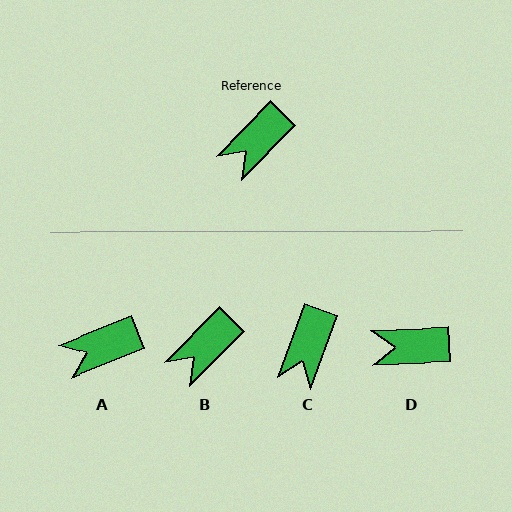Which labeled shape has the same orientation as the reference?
B.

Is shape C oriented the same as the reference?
No, it is off by about 25 degrees.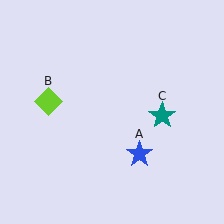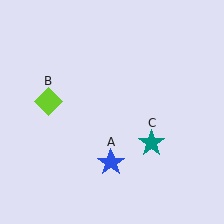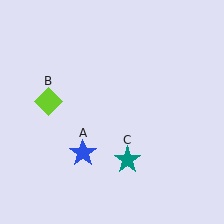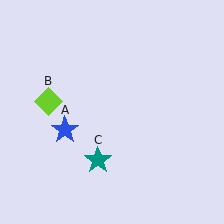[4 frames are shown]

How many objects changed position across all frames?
2 objects changed position: blue star (object A), teal star (object C).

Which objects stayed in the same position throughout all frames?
Lime diamond (object B) remained stationary.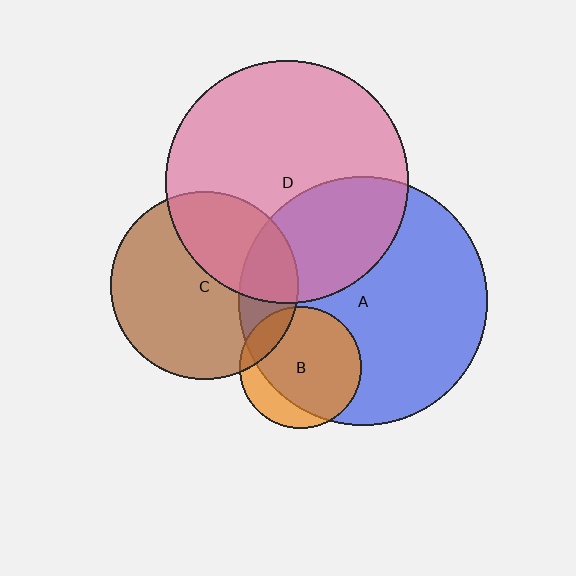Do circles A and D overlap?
Yes.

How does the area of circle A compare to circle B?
Approximately 4.1 times.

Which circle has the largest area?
Circle A (blue).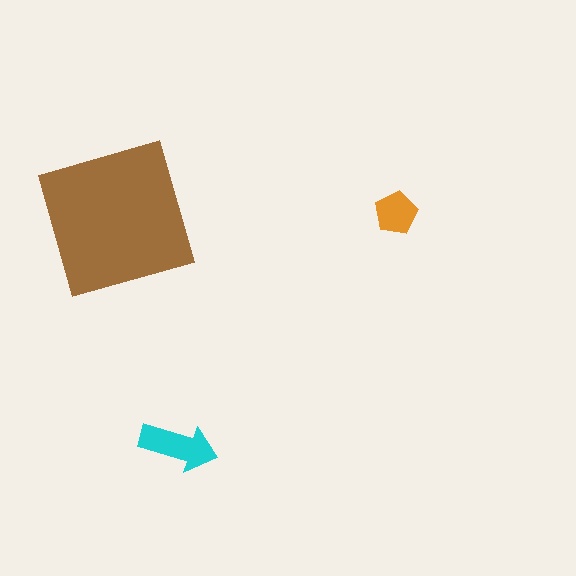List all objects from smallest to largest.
The orange pentagon, the cyan arrow, the brown square.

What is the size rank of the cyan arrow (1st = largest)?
2nd.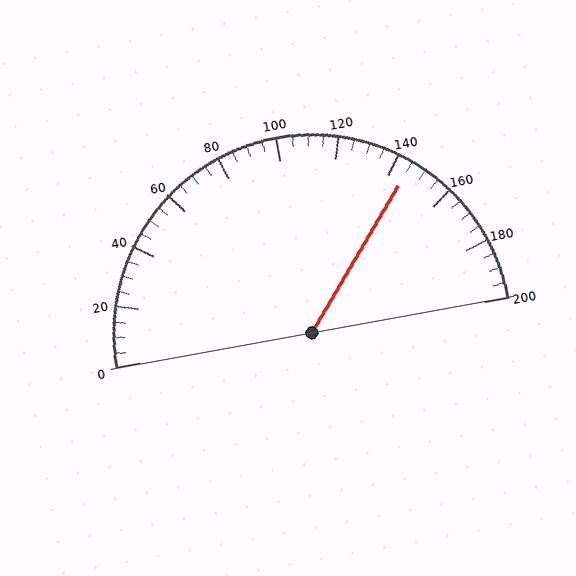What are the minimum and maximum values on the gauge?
The gauge ranges from 0 to 200.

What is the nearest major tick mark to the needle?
The nearest major tick mark is 140.